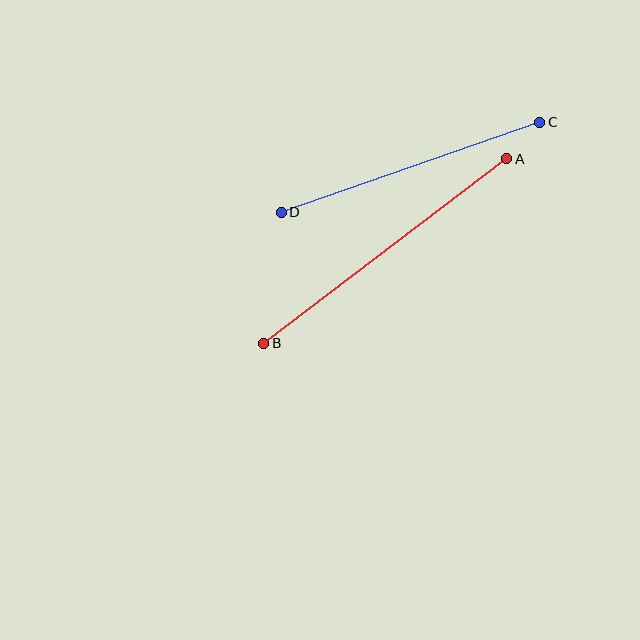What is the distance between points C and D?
The distance is approximately 274 pixels.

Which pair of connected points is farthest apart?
Points A and B are farthest apart.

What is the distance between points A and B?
The distance is approximately 305 pixels.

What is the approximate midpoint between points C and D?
The midpoint is at approximately (410, 167) pixels.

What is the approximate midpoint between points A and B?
The midpoint is at approximately (385, 251) pixels.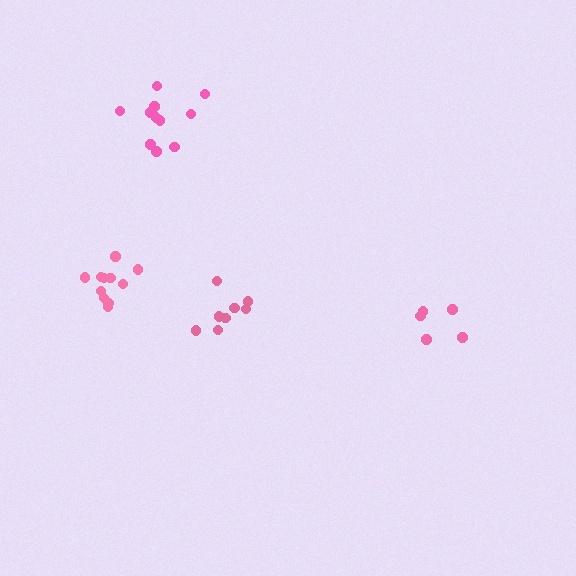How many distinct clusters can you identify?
There are 4 distinct clusters.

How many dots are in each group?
Group 1: 8 dots, Group 2: 11 dots, Group 3: 11 dots, Group 4: 5 dots (35 total).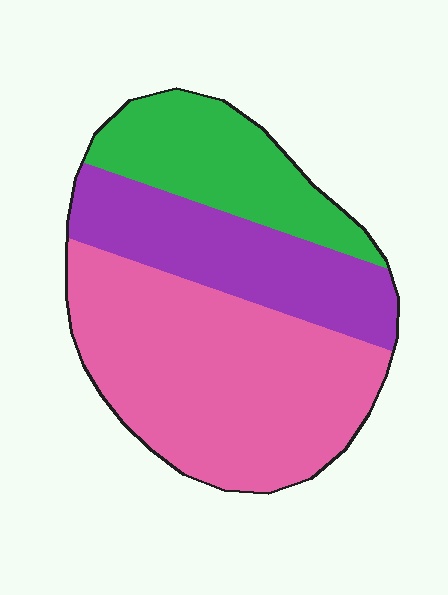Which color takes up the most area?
Pink, at roughly 50%.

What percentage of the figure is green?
Green covers roughly 25% of the figure.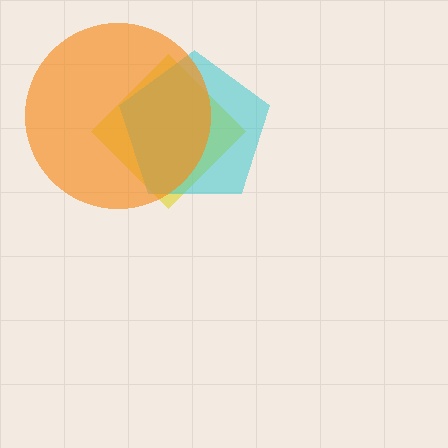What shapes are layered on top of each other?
The layered shapes are: a yellow diamond, a cyan pentagon, an orange circle.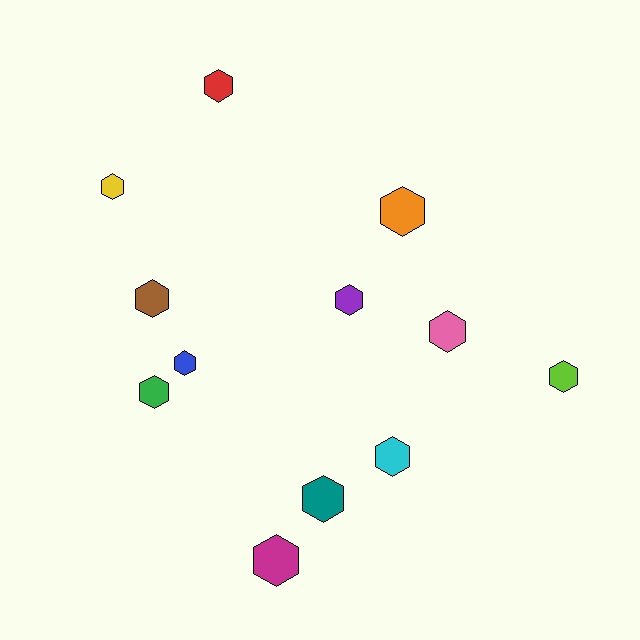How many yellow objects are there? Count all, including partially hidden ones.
There is 1 yellow object.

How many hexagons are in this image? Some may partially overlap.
There are 12 hexagons.